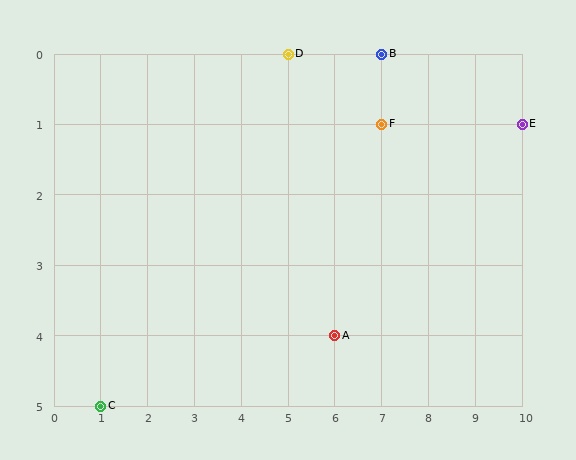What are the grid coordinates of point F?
Point F is at grid coordinates (7, 1).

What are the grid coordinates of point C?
Point C is at grid coordinates (1, 5).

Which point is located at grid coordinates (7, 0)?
Point B is at (7, 0).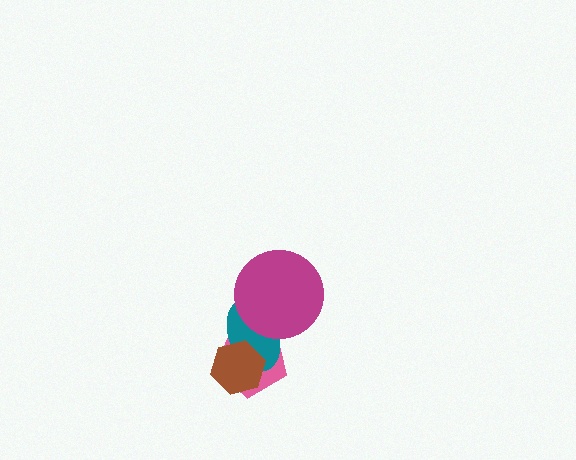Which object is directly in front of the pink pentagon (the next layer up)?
The teal ellipse is directly in front of the pink pentagon.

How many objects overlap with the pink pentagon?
3 objects overlap with the pink pentagon.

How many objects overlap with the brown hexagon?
2 objects overlap with the brown hexagon.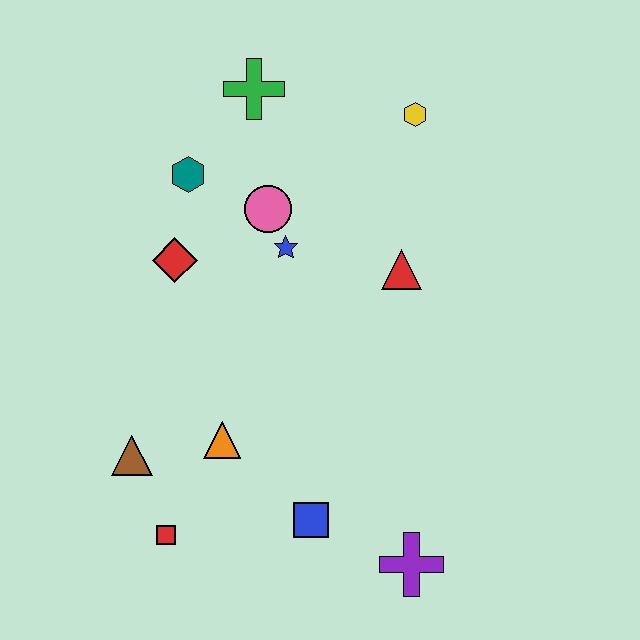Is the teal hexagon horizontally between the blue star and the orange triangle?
No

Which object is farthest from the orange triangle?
The yellow hexagon is farthest from the orange triangle.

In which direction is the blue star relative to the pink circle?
The blue star is below the pink circle.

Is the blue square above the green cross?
No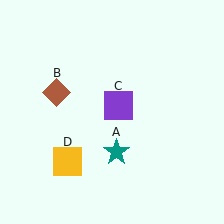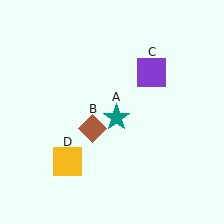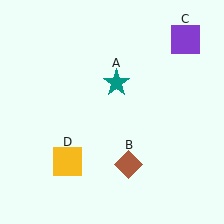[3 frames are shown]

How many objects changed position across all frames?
3 objects changed position: teal star (object A), brown diamond (object B), purple square (object C).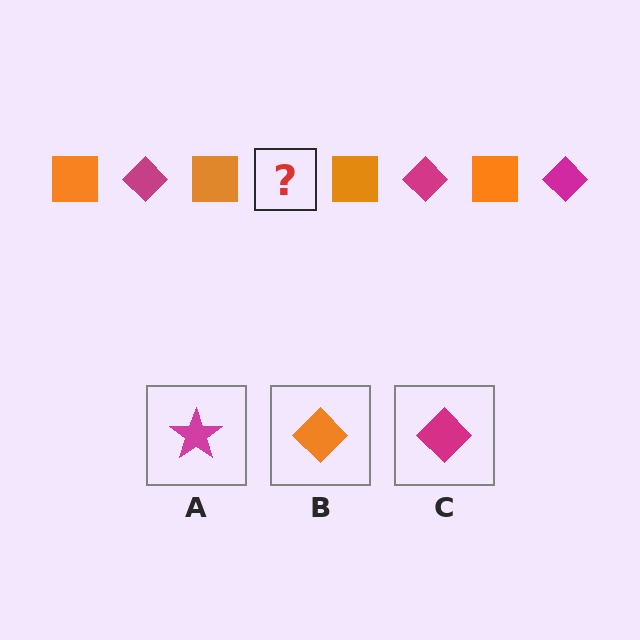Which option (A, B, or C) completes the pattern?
C.